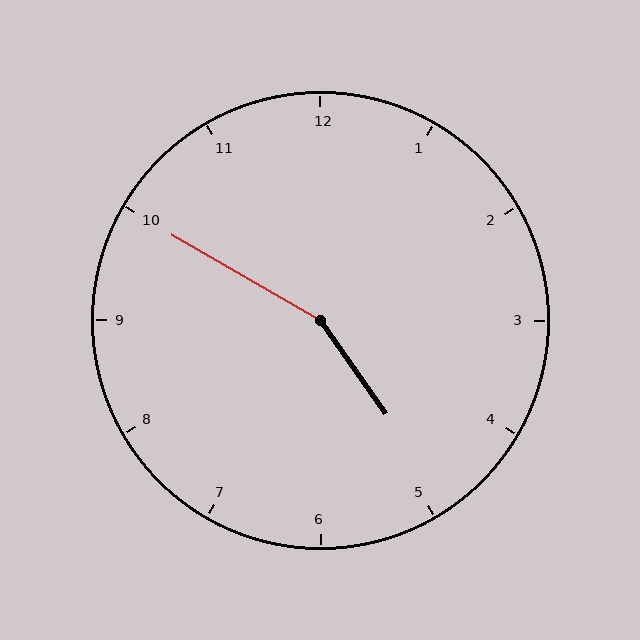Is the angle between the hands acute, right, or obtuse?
It is obtuse.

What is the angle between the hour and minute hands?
Approximately 155 degrees.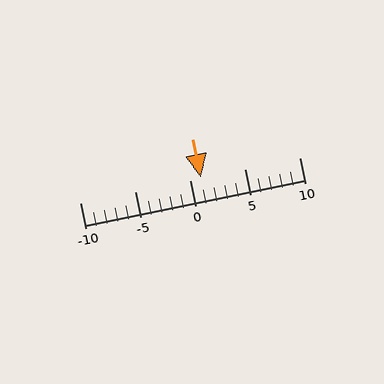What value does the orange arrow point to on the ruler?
The orange arrow points to approximately 1.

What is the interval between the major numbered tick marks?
The major tick marks are spaced 5 units apart.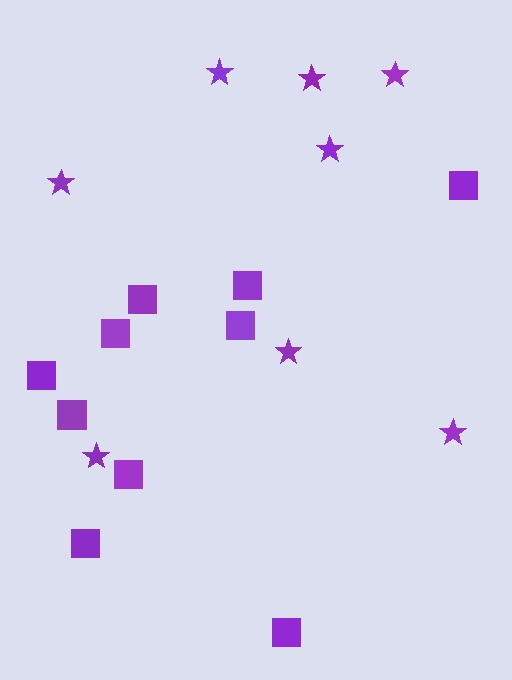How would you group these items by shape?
There are 2 groups: one group of squares (10) and one group of stars (8).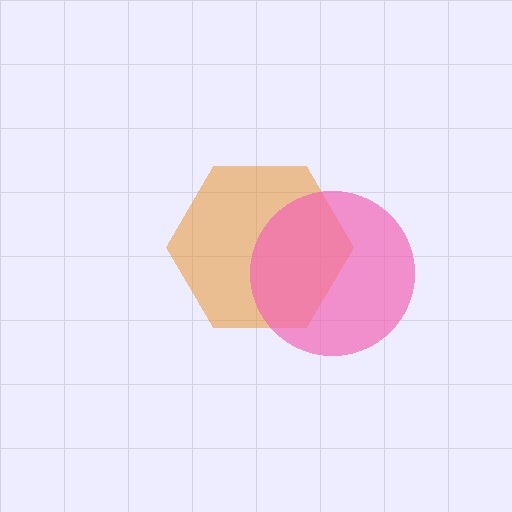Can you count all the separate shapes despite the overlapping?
Yes, there are 2 separate shapes.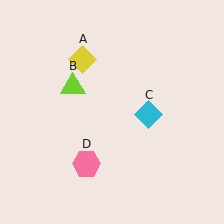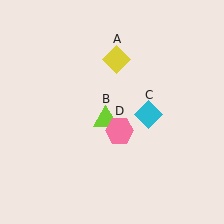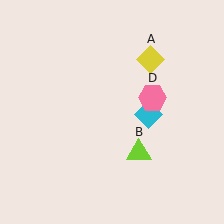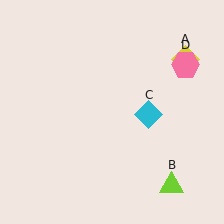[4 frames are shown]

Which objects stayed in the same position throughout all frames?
Cyan diamond (object C) remained stationary.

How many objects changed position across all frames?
3 objects changed position: yellow diamond (object A), lime triangle (object B), pink hexagon (object D).